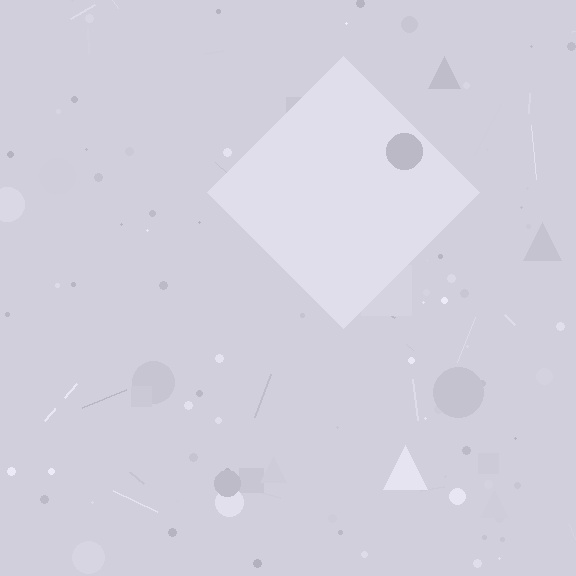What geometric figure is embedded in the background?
A diamond is embedded in the background.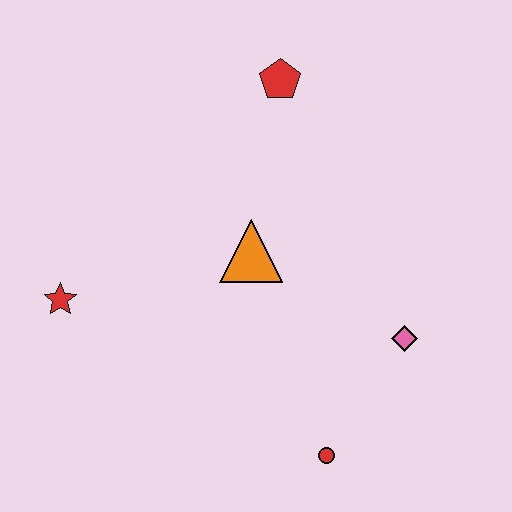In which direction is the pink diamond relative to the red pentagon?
The pink diamond is below the red pentagon.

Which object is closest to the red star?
The orange triangle is closest to the red star.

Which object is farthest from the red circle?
The red pentagon is farthest from the red circle.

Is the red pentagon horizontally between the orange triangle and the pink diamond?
Yes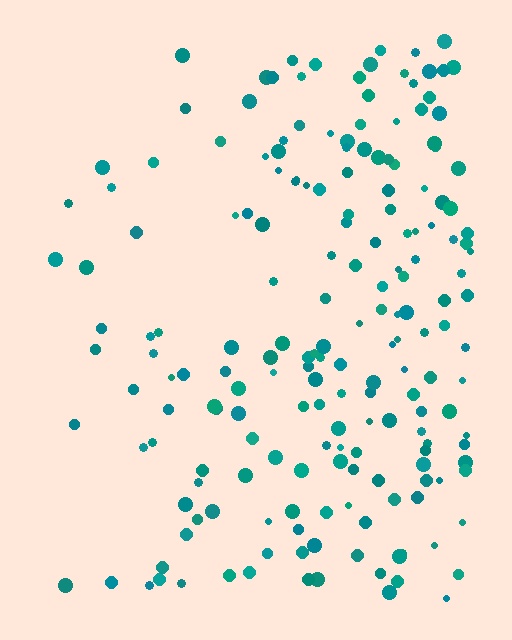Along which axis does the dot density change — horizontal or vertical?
Horizontal.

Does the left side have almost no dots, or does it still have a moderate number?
Still a moderate number, just noticeably fewer than the right.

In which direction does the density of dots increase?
From left to right, with the right side densest.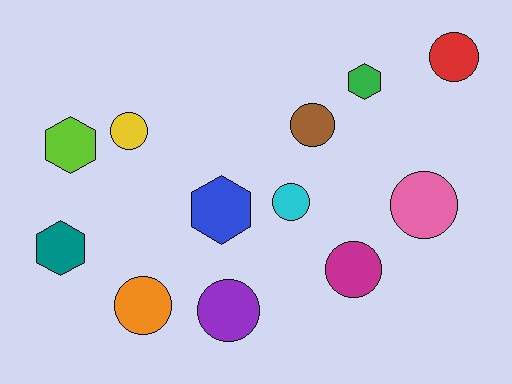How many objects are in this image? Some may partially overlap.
There are 12 objects.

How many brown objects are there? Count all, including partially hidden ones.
There is 1 brown object.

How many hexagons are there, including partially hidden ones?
There are 4 hexagons.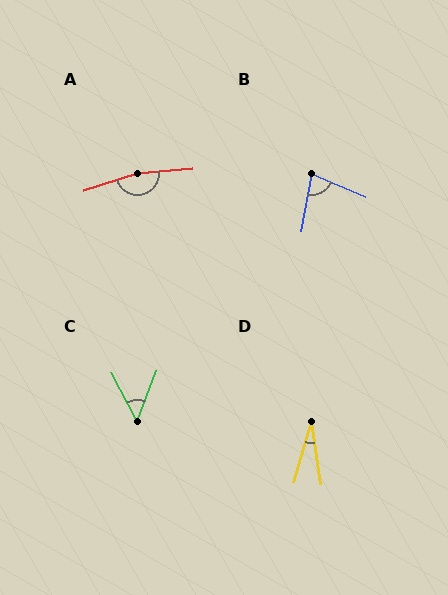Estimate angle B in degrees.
Approximately 78 degrees.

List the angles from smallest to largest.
D (25°), C (49°), B (78°), A (169°).